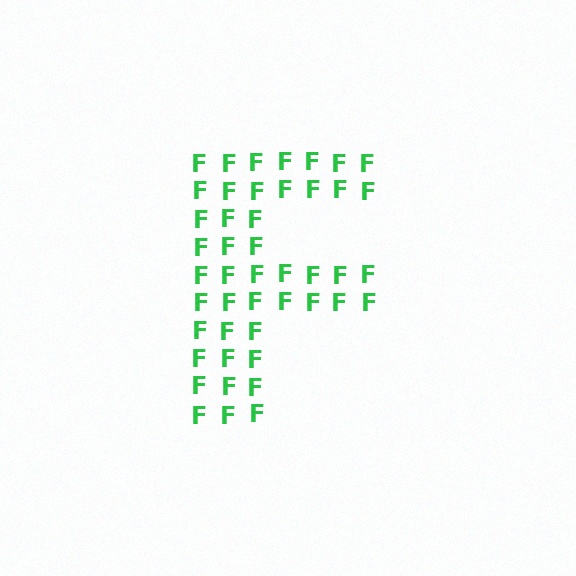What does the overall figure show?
The overall figure shows the letter F.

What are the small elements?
The small elements are letter F's.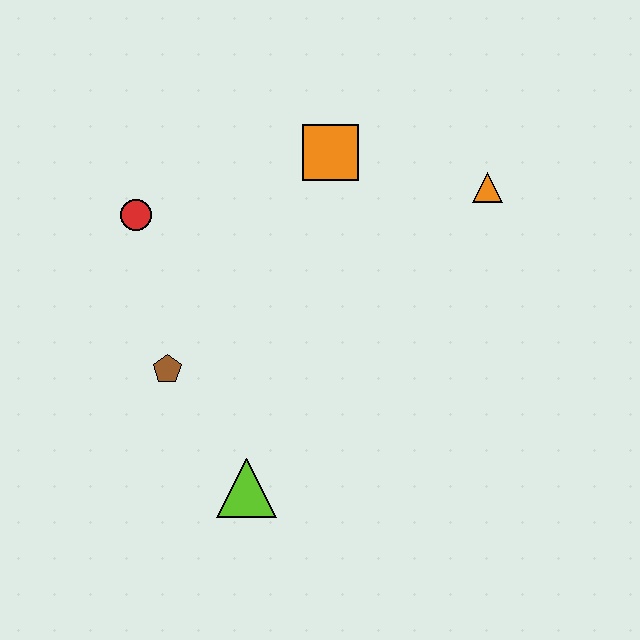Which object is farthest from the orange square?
The lime triangle is farthest from the orange square.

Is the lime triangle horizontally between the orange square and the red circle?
Yes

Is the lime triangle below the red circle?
Yes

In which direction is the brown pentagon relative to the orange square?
The brown pentagon is below the orange square.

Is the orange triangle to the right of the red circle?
Yes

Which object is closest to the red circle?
The brown pentagon is closest to the red circle.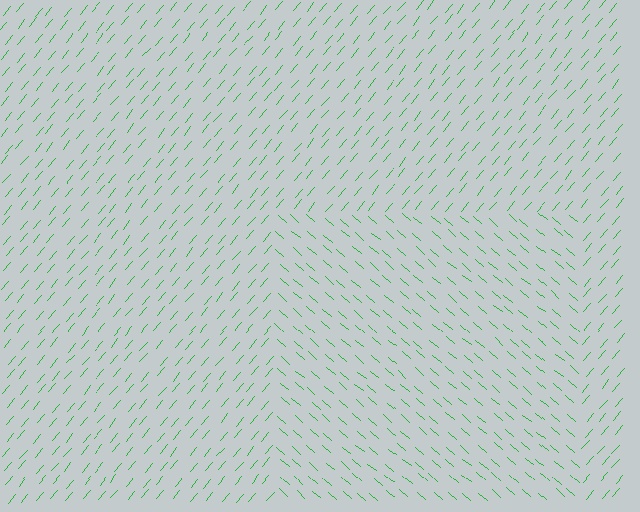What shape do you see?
I see a rectangle.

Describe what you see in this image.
The image is filled with small green line segments. A rectangle region in the image has lines oriented differently from the surrounding lines, creating a visible texture boundary.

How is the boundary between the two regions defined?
The boundary is defined purely by a change in line orientation (approximately 89 degrees difference). All lines are the same color and thickness.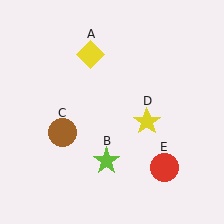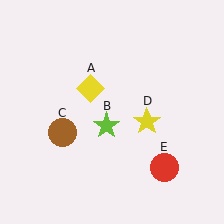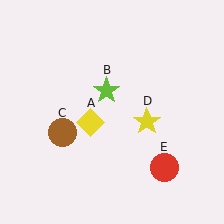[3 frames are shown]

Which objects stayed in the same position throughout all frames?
Brown circle (object C) and yellow star (object D) and red circle (object E) remained stationary.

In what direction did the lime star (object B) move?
The lime star (object B) moved up.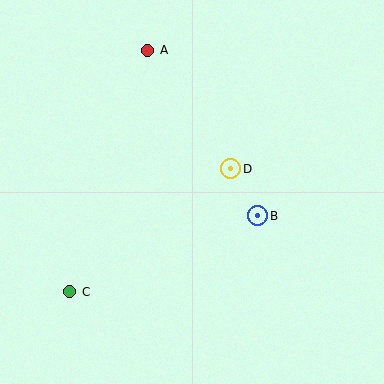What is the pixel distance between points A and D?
The distance between A and D is 145 pixels.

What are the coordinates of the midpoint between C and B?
The midpoint between C and B is at (164, 254).